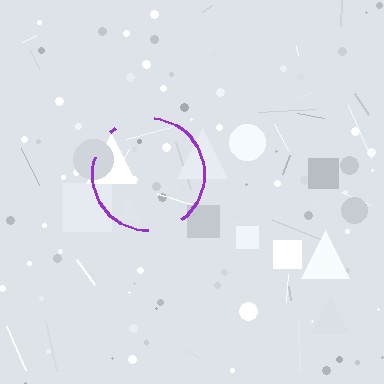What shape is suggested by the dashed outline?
The dashed outline suggests a circle.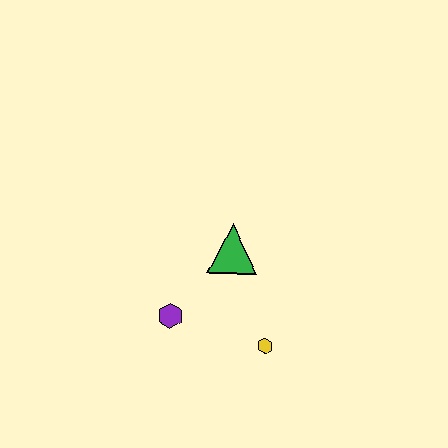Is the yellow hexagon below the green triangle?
Yes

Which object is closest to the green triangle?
The purple hexagon is closest to the green triangle.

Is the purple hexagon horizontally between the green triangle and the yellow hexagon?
No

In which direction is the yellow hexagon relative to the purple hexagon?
The yellow hexagon is to the right of the purple hexagon.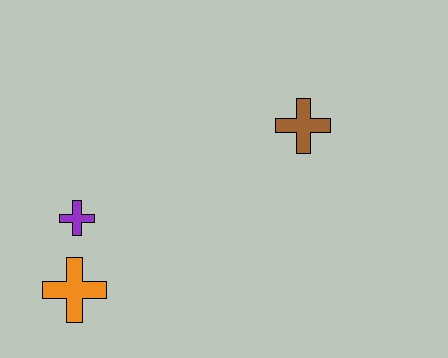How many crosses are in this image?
There are 3 crosses.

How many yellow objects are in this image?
There are no yellow objects.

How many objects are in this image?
There are 3 objects.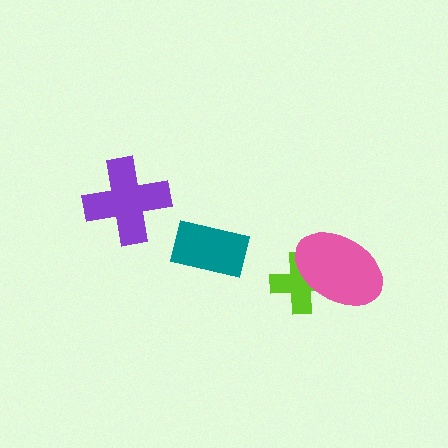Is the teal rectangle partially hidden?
No, no other shape covers it.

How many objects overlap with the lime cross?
1 object overlaps with the lime cross.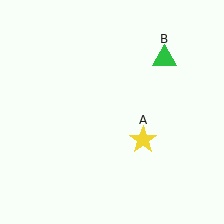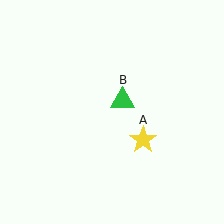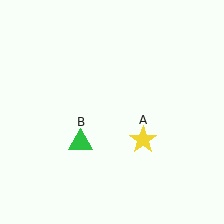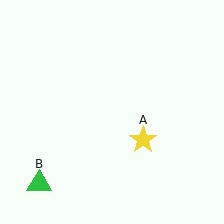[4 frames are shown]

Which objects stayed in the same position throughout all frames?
Yellow star (object A) remained stationary.